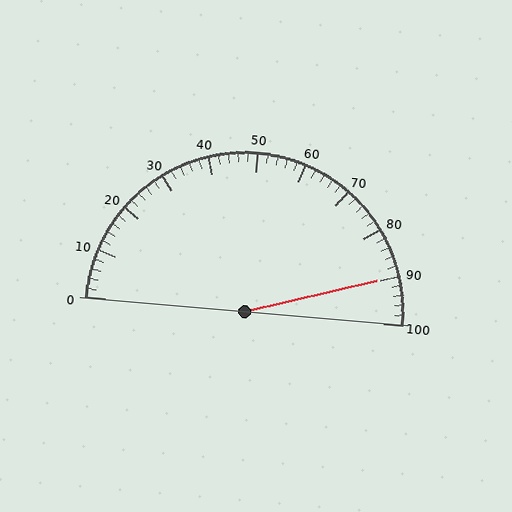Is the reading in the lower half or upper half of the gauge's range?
The reading is in the upper half of the range (0 to 100).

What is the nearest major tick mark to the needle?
The nearest major tick mark is 90.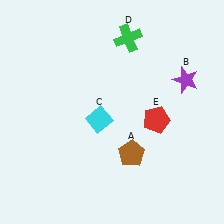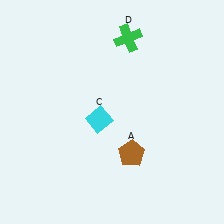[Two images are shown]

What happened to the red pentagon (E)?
The red pentagon (E) was removed in Image 2. It was in the bottom-right area of Image 1.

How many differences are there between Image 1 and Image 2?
There are 2 differences between the two images.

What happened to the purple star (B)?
The purple star (B) was removed in Image 2. It was in the top-right area of Image 1.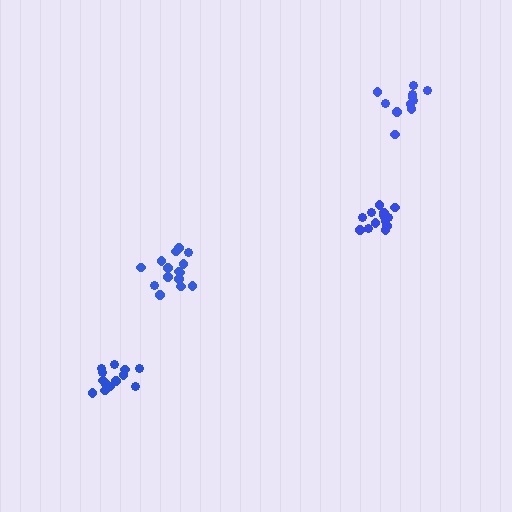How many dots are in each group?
Group 1: 13 dots, Group 2: 15 dots, Group 3: 11 dots, Group 4: 15 dots (54 total).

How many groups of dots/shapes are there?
There are 4 groups.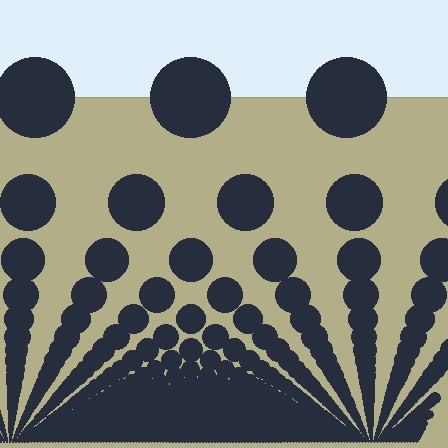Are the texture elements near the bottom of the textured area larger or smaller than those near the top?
Smaller. The gradient is inverted — elements near the bottom are smaller and denser.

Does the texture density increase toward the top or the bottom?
Density increases toward the bottom.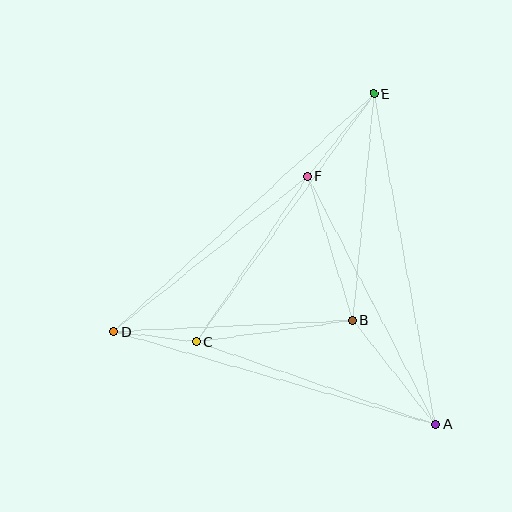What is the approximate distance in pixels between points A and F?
The distance between A and F is approximately 280 pixels.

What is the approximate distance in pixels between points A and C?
The distance between A and C is approximately 253 pixels.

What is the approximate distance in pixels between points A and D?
The distance between A and D is approximately 335 pixels.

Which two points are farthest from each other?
Points D and E are farthest from each other.